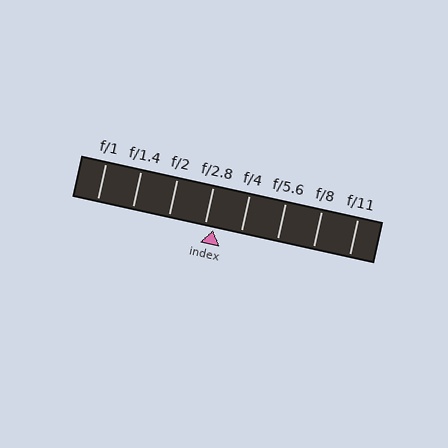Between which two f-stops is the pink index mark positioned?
The index mark is between f/2.8 and f/4.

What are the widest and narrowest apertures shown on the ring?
The widest aperture shown is f/1 and the narrowest is f/11.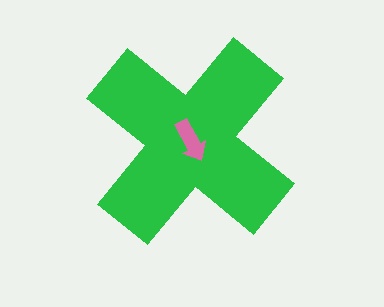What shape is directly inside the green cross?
The pink arrow.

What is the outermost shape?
The green cross.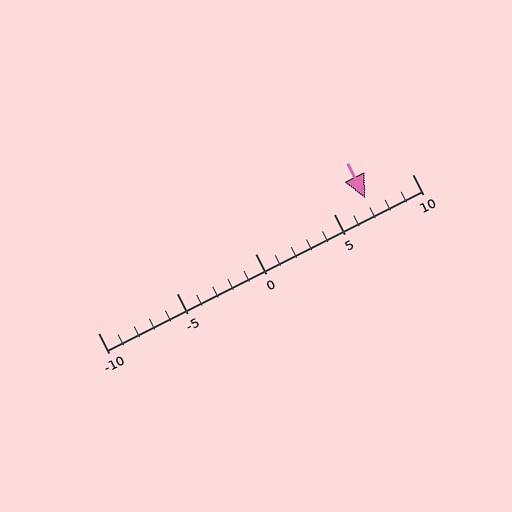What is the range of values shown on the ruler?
The ruler shows values from -10 to 10.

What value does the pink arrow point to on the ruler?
The pink arrow points to approximately 7.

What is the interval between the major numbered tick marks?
The major tick marks are spaced 5 units apart.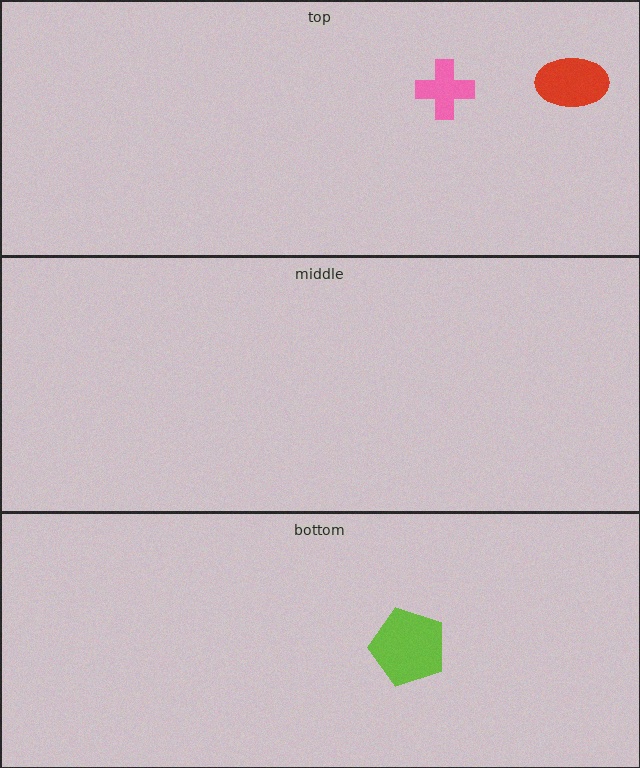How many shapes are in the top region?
2.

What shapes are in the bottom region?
The lime pentagon.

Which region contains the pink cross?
The top region.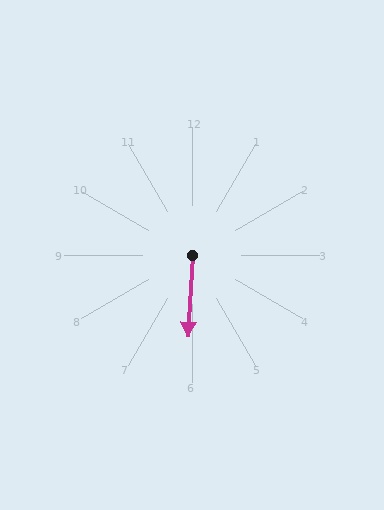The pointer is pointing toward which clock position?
Roughly 6 o'clock.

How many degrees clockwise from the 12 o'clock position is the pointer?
Approximately 183 degrees.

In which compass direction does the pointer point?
South.